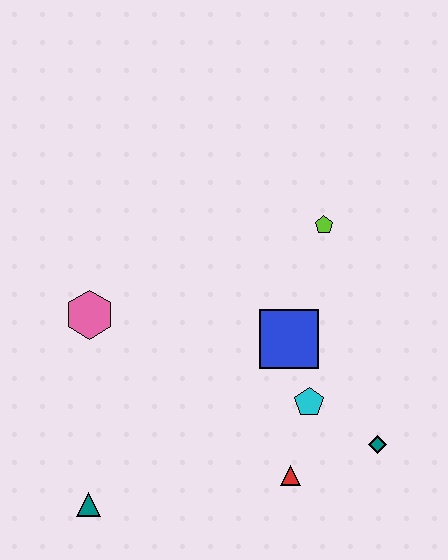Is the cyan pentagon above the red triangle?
Yes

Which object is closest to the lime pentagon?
The blue square is closest to the lime pentagon.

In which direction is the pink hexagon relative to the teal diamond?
The pink hexagon is to the left of the teal diamond.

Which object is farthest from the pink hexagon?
The teal diamond is farthest from the pink hexagon.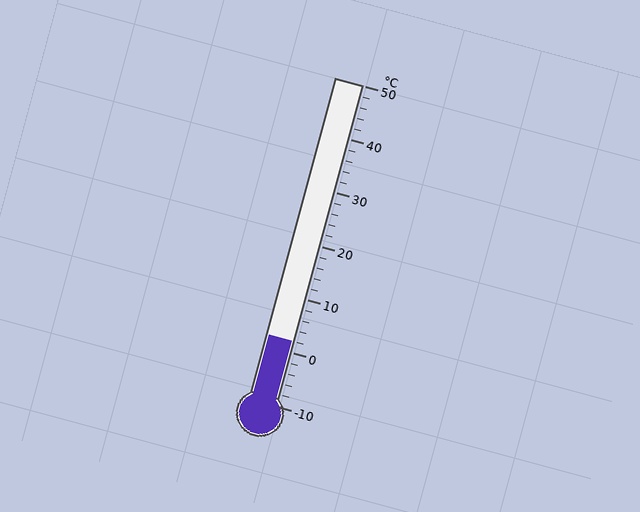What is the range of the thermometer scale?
The thermometer scale ranges from -10°C to 50°C.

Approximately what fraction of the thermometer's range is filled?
The thermometer is filled to approximately 20% of its range.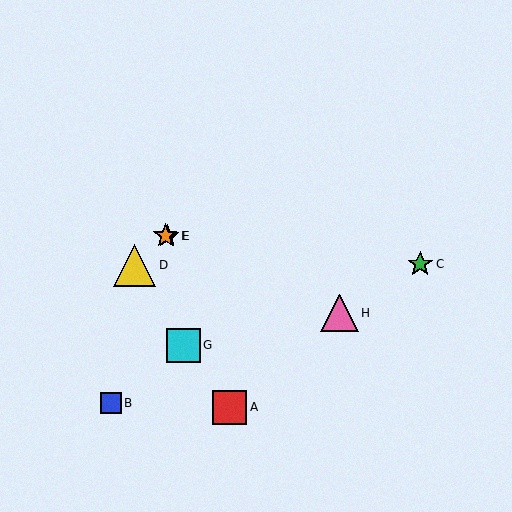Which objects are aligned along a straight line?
Objects E, F, H are aligned along a straight line.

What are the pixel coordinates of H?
Object H is at (340, 313).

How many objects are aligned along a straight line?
3 objects (E, F, H) are aligned along a straight line.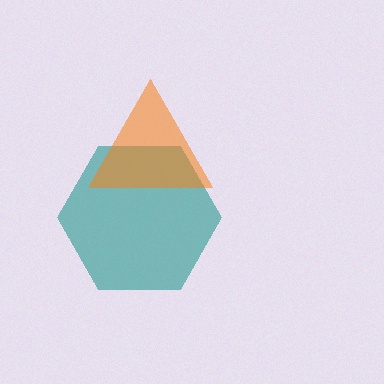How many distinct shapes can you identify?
There are 2 distinct shapes: a teal hexagon, an orange triangle.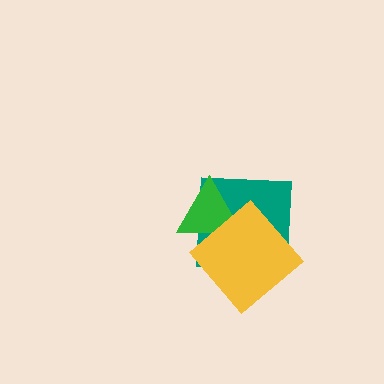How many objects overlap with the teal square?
2 objects overlap with the teal square.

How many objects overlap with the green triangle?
2 objects overlap with the green triangle.